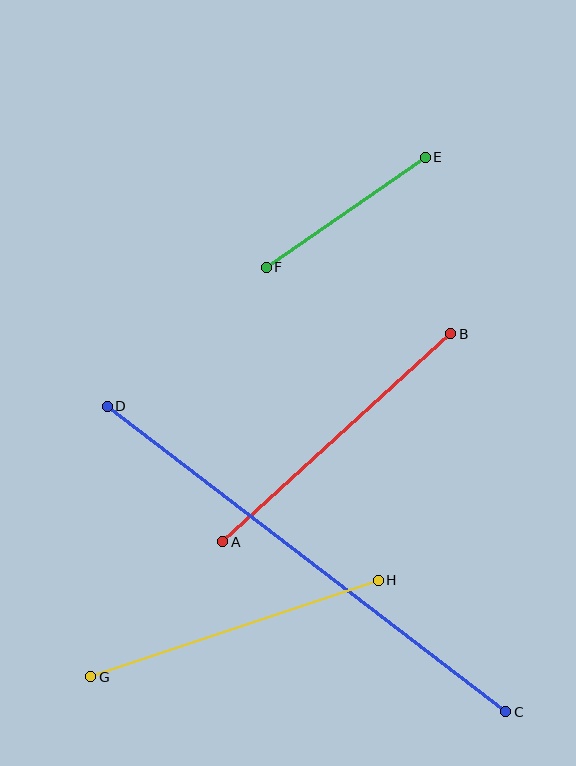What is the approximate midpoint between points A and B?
The midpoint is at approximately (337, 438) pixels.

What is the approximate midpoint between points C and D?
The midpoint is at approximately (306, 559) pixels.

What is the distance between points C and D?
The distance is approximately 503 pixels.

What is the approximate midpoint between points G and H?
The midpoint is at approximately (234, 629) pixels.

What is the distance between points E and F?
The distance is approximately 193 pixels.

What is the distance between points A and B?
The distance is approximately 309 pixels.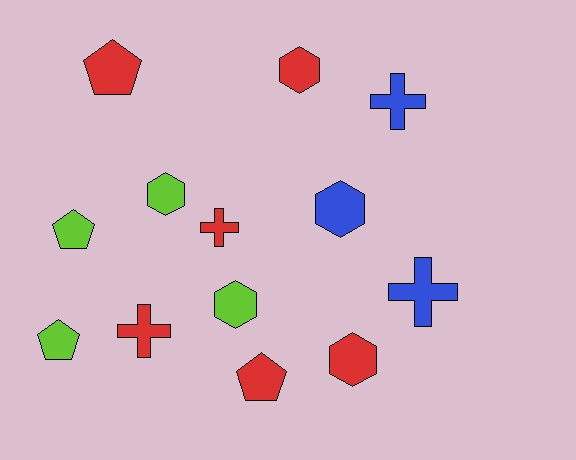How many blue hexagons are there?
There is 1 blue hexagon.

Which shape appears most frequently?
Hexagon, with 5 objects.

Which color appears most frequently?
Red, with 6 objects.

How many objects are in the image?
There are 13 objects.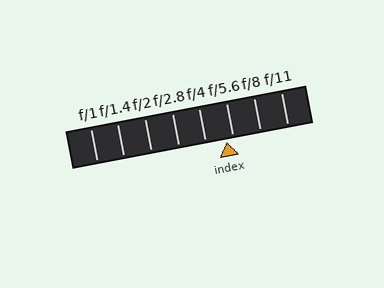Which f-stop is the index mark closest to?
The index mark is closest to f/5.6.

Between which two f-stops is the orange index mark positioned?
The index mark is between f/4 and f/5.6.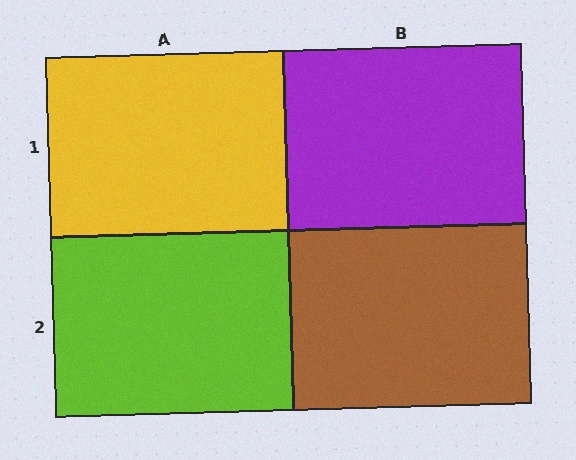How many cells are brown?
1 cell is brown.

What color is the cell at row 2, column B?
Brown.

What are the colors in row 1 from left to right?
Yellow, purple.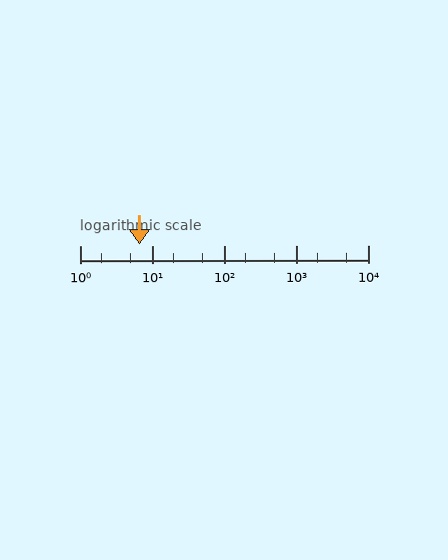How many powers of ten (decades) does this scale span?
The scale spans 4 decades, from 1 to 10000.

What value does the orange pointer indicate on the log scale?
The pointer indicates approximately 6.6.